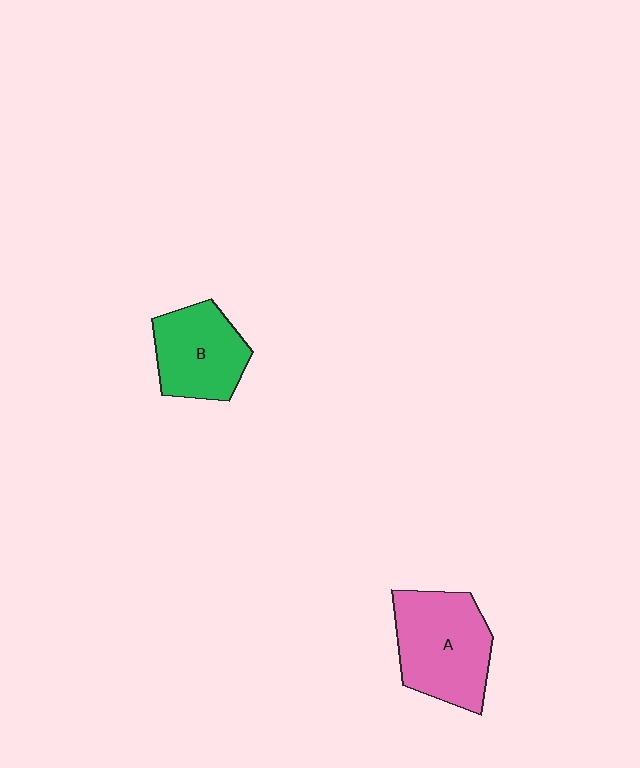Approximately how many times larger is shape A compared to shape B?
Approximately 1.3 times.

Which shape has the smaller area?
Shape B (green).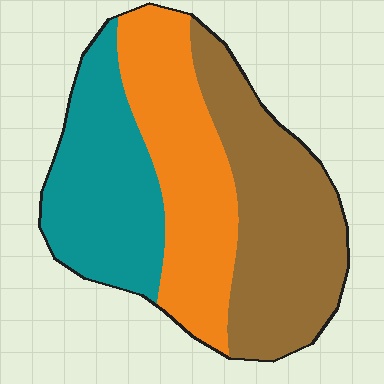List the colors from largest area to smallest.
From largest to smallest: brown, orange, teal.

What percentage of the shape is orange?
Orange covers 33% of the shape.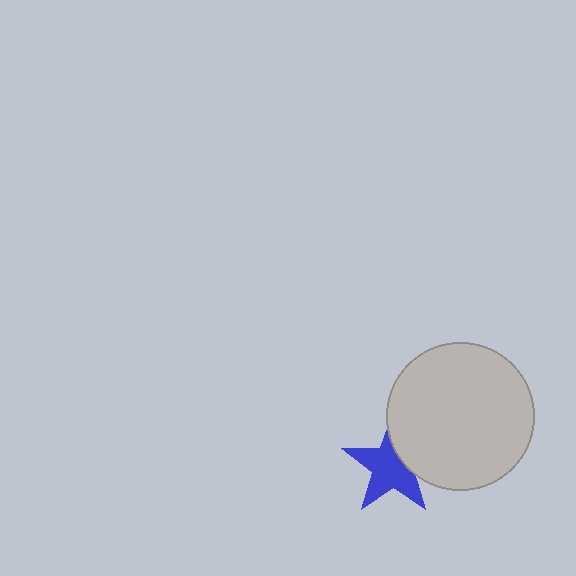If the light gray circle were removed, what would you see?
You would see the complete blue star.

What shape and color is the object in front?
The object in front is a light gray circle.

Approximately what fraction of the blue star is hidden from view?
Roughly 31% of the blue star is hidden behind the light gray circle.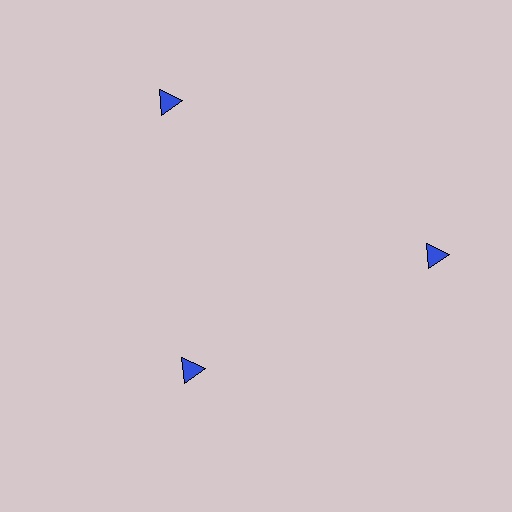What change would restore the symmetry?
The symmetry would be restored by moving it outward, back onto the ring so that all 3 triangles sit at equal angles and equal distance from the center.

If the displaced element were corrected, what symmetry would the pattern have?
It would have 3-fold rotational symmetry — the pattern would map onto itself every 120 degrees.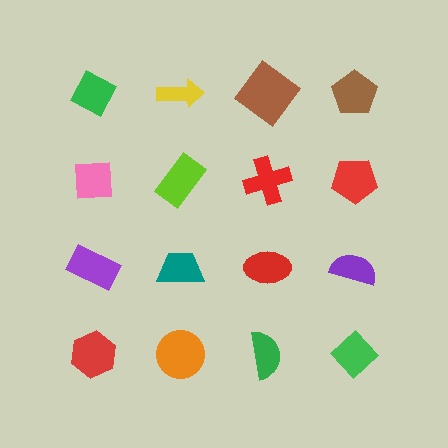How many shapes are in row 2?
4 shapes.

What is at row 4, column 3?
A green semicircle.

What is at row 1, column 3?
A brown diamond.